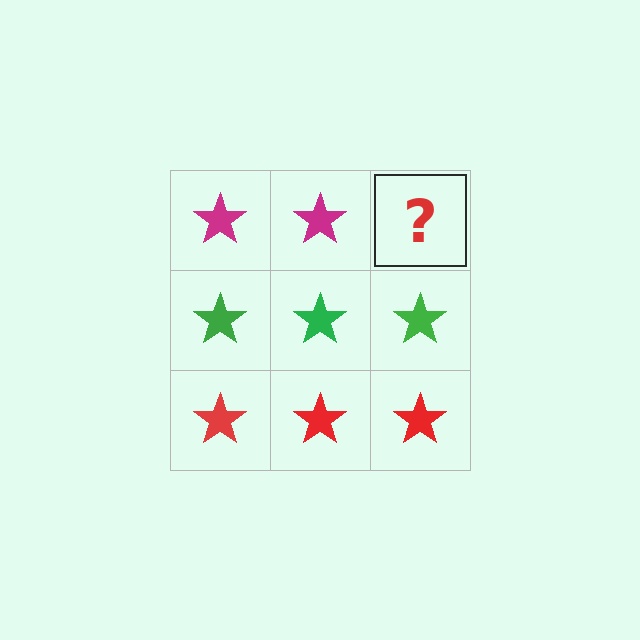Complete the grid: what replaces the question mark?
The question mark should be replaced with a magenta star.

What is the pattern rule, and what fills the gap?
The rule is that each row has a consistent color. The gap should be filled with a magenta star.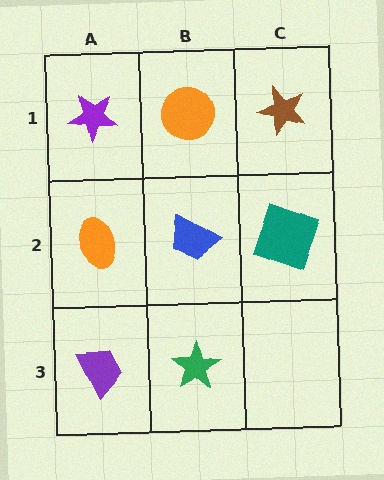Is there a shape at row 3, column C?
No, that cell is empty.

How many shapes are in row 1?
3 shapes.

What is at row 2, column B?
A blue trapezoid.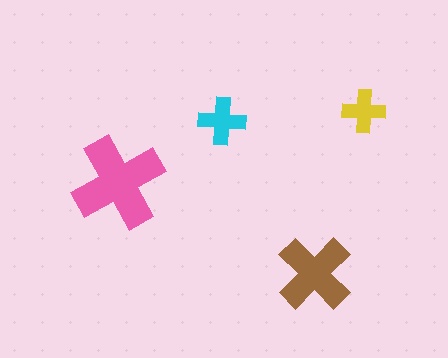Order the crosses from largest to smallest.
the pink one, the brown one, the cyan one, the yellow one.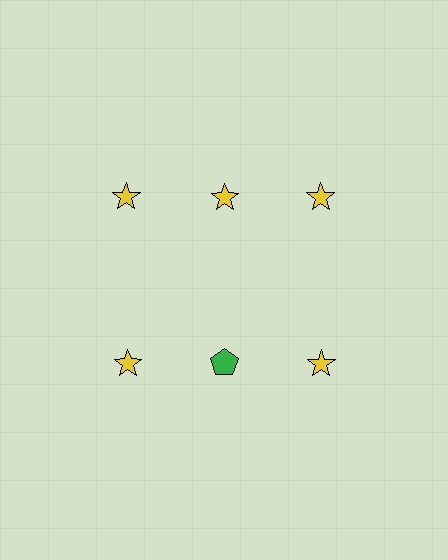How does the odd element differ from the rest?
It differs in both color (green instead of yellow) and shape (pentagon instead of star).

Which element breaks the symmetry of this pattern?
The green pentagon in the second row, second from left column breaks the symmetry. All other shapes are yellow stars.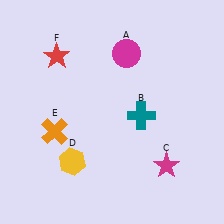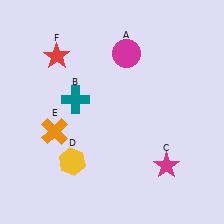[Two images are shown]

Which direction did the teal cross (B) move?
The teal cross (B) moved left.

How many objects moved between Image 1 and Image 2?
1 object moved between the two images.